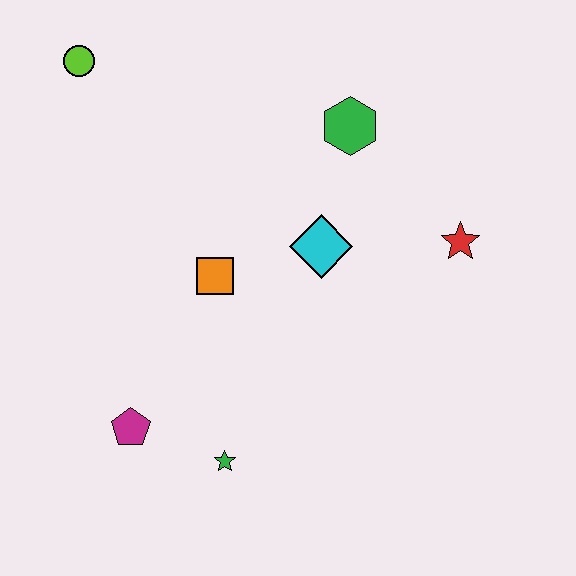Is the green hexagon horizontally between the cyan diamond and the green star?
No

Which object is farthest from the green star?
The lime circle is farthest from the green star.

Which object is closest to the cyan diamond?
The orange square is closest to the cyan diamond.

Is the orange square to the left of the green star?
Yes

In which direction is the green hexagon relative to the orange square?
The green hexagon is above the orange square.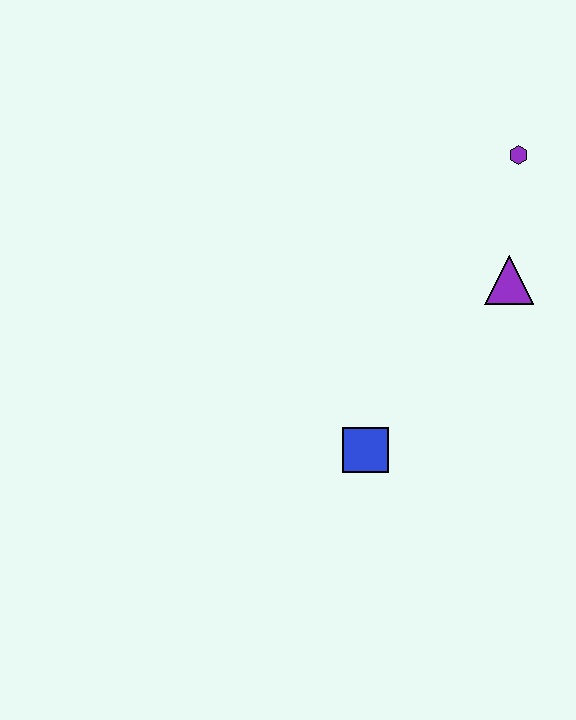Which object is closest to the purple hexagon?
The purple triangle is closest to the purple hexagon.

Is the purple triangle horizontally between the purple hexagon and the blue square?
Yes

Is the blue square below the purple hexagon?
Yes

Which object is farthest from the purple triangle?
The blue square is farthest from the purple triangle.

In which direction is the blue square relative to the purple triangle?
The blue square is below the purple triangle.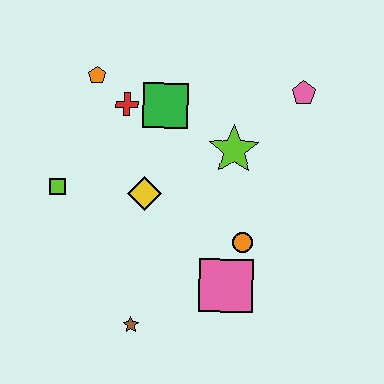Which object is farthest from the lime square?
The pink pentagon is farthest from the lime square.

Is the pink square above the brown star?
Yes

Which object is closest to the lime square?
The yellow diamond is closest to the lime square.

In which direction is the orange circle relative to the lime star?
The orange circle is below the lime star.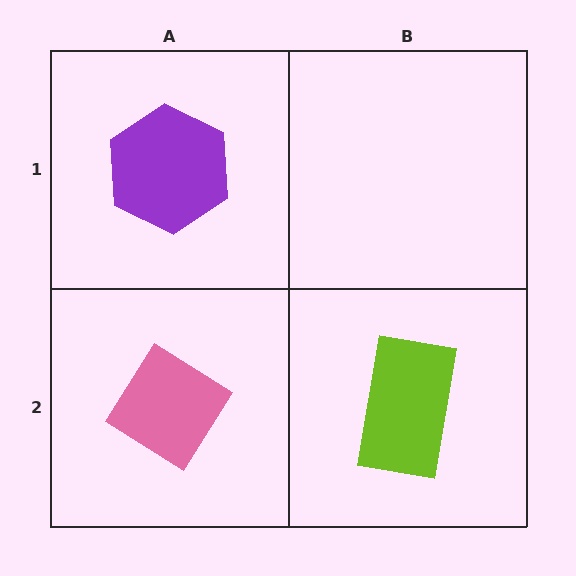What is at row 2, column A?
A pink diamond.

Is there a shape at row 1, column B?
No, that cell is empty.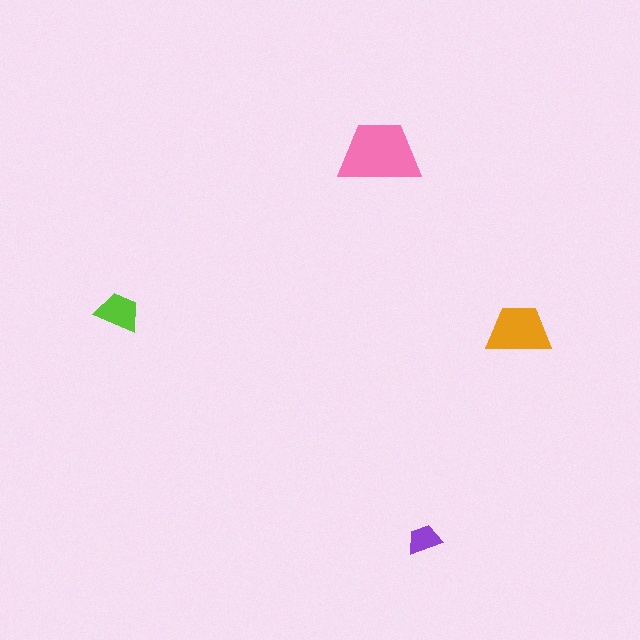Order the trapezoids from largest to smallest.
the pink one, the orange one, the lime one, the purple one.